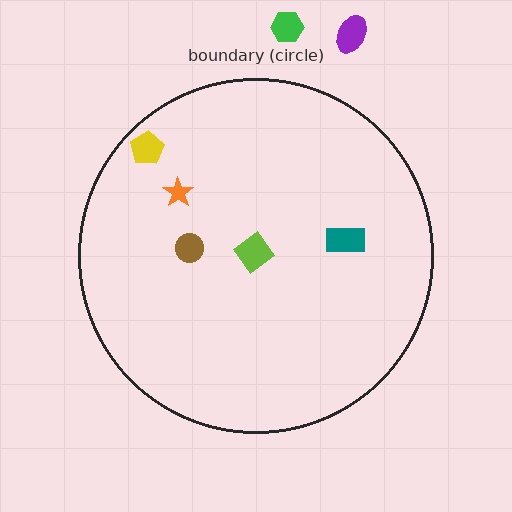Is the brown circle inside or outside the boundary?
Inside.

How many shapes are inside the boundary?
5 inside, 2 outside.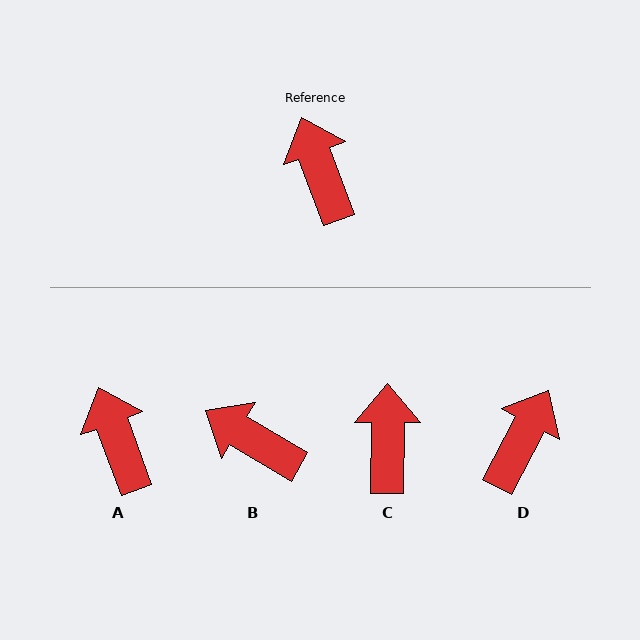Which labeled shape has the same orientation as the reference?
A.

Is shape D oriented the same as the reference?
No, it is off by about 48 degrees.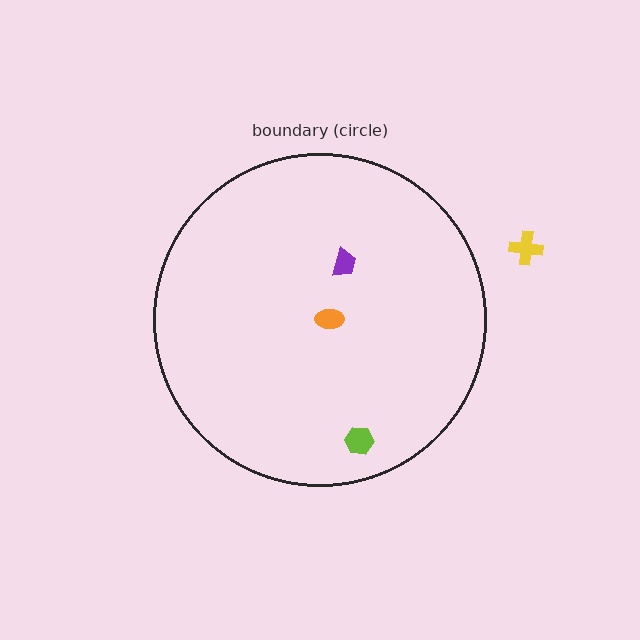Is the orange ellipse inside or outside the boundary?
Inside.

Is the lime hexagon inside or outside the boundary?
Inside.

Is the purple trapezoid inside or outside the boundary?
Inside.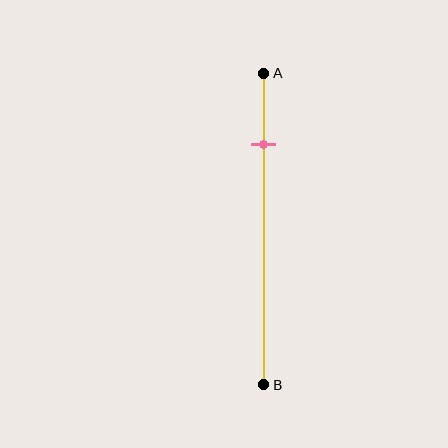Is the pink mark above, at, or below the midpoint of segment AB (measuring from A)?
The pink mark is above the midpoint of segment AB.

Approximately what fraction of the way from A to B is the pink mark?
The pink mark is approximately 25% of the way from A to B.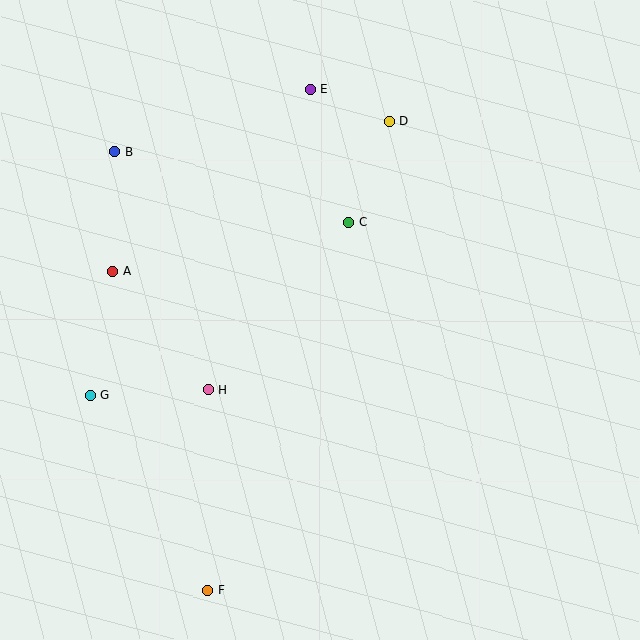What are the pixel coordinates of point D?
Point D is at (389, 122).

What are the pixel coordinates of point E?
Point E is at (310, 89).